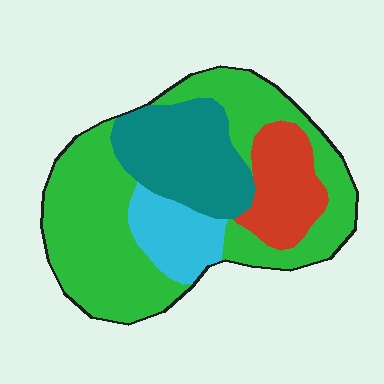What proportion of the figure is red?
Red covers around 15% of the figure.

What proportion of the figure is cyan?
Cyan covers roughly 10% of the figure.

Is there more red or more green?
Green.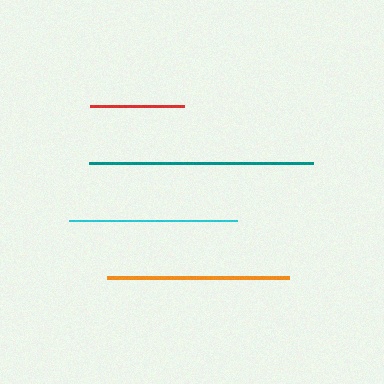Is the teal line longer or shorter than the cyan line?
The teal line is longer than the cyan line.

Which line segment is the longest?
The teal line is the longest at approximately 224 pixels.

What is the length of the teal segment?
The teal segment is approximately 224 pixels long.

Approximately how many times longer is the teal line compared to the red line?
The teal line is approximately 2.4 times the length of the red line.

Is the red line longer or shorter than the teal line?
The teal line is longer than the red line.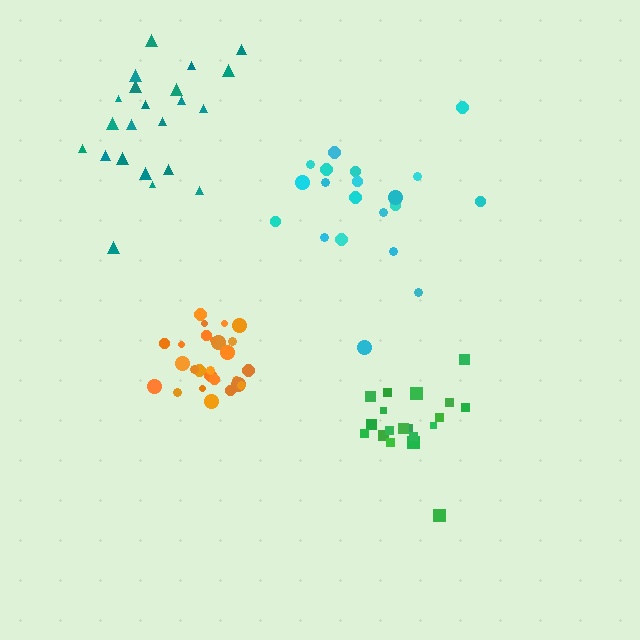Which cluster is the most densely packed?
Orange.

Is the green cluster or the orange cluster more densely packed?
Orange.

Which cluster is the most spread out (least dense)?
Teal.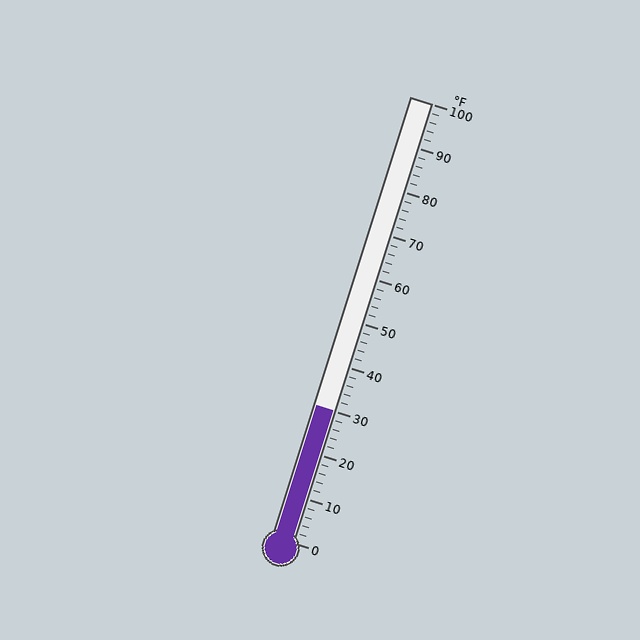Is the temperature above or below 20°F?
The temperature is above 20°F.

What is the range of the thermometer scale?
The thermometer scale ranges from 0°F to 100°F.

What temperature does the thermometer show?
The thermometer shows approximately 30°F.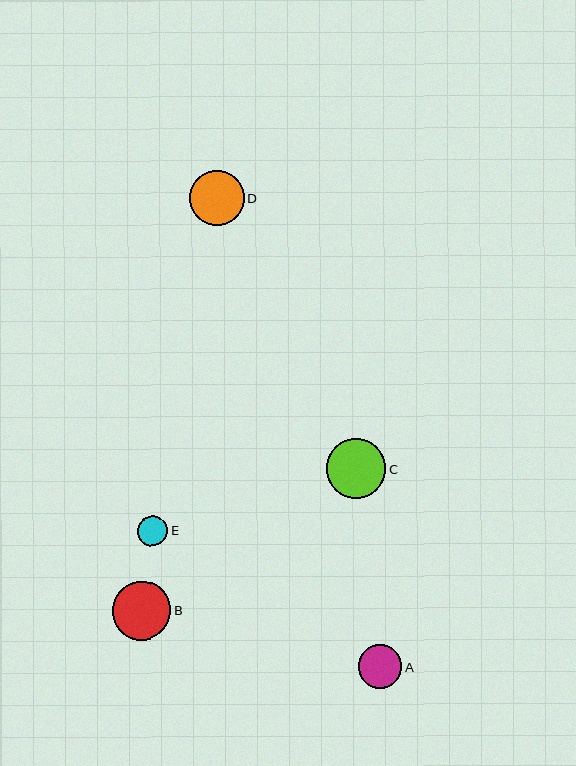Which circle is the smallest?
Circle E is the smallest with a size of approximately 30 pixels.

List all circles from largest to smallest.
From largest to smallest: C, B, D, A, E.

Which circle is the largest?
Circle C is the largest with a size of approximately 60 pixels.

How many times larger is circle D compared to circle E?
Circle D is approximately 1.8 times the size of circle E.